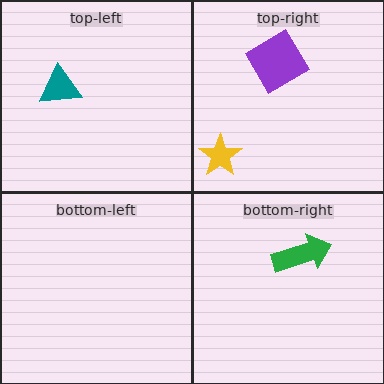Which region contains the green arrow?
The bottom-right region.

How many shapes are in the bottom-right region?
1.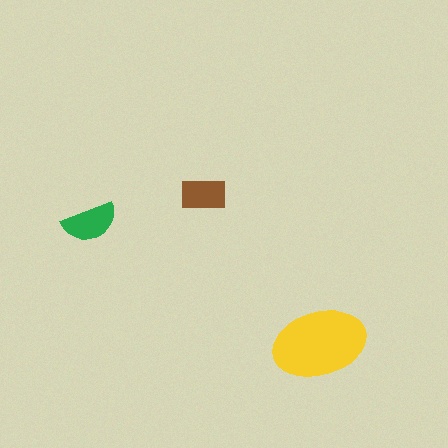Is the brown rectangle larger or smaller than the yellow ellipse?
Smaller.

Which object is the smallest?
The brown rectangle.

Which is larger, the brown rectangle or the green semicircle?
The green semicircle.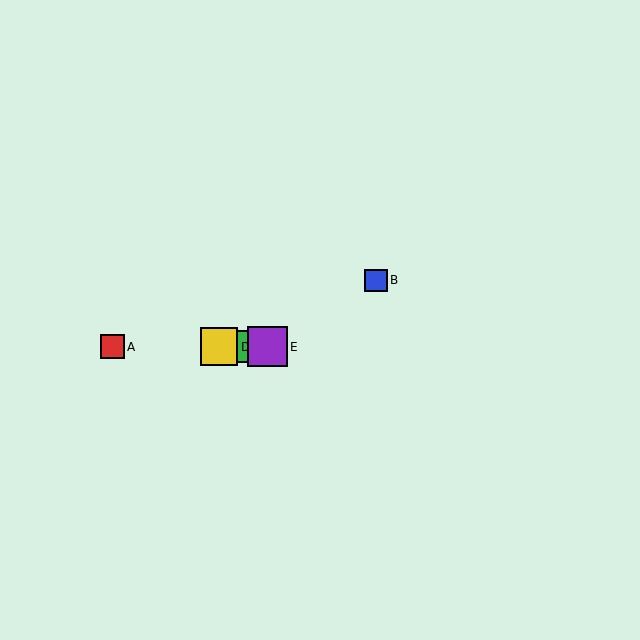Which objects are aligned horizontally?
Objects A, C, D, E are aligned horizontally.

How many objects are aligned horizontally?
4 objects (A, C, D, E) are aligned horizontally.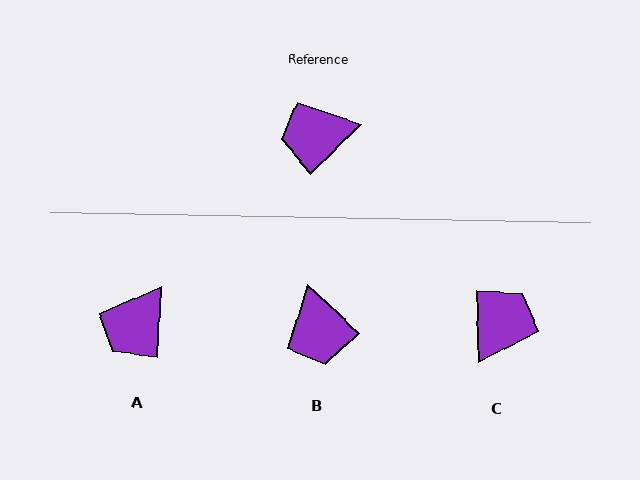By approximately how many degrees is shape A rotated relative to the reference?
Approximately 42 degrees counter-clockwise.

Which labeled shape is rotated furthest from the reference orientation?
C, about 134 degrees away.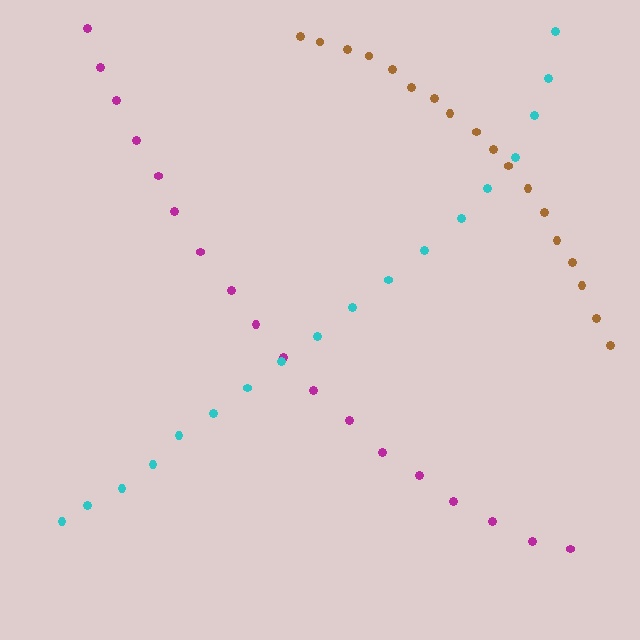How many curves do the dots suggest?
There are 3 distinct paths.